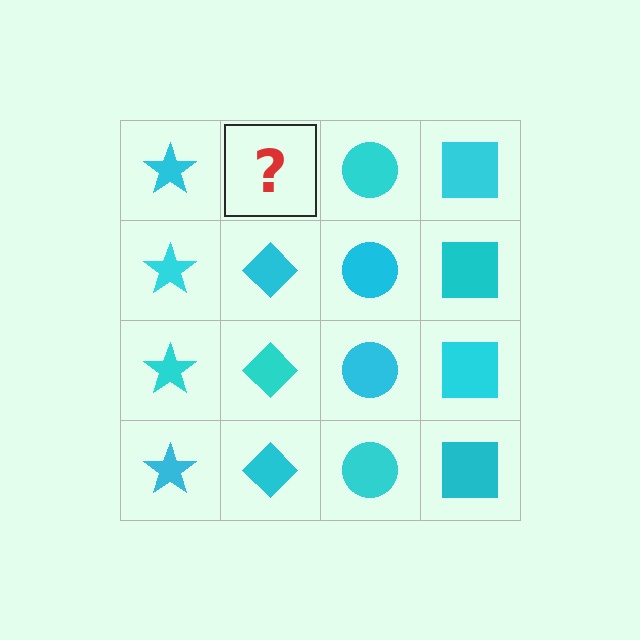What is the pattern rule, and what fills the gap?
The rule is that each column has a consistent shape. The gap should be filled with a cyan diamond.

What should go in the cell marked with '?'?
The missing cell should contain a cyan diamond.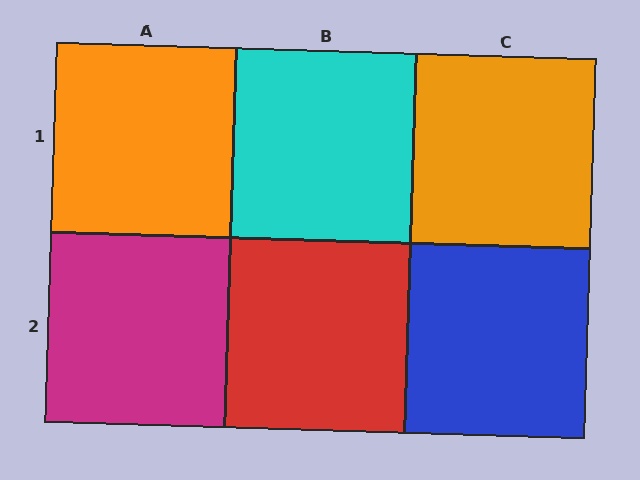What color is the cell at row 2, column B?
Red.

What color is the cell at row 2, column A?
Magenta.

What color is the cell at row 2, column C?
Blue.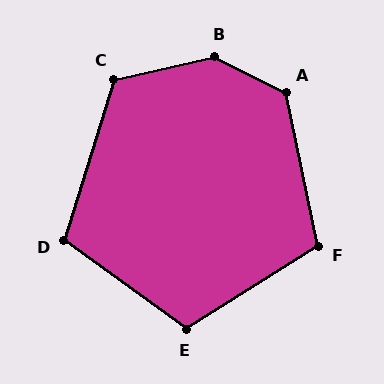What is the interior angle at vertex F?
Approximately 111 degrees (obtuse).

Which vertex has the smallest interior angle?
D, at approximately 109 degrees.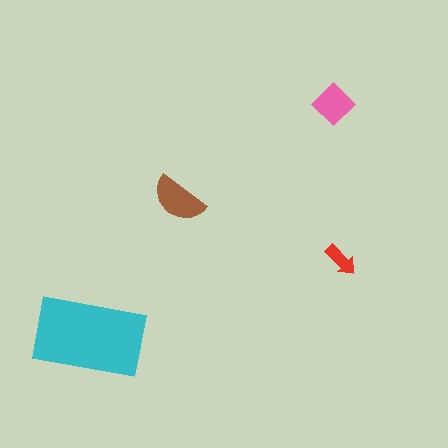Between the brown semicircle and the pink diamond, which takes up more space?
The brown semicircle.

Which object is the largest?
The cyan rectangle.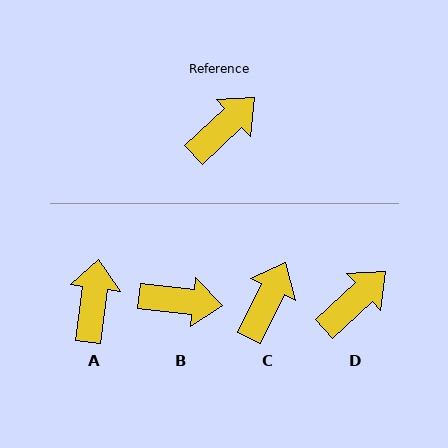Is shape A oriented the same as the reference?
No, it is off by about 40 degrees.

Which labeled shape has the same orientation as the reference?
D.